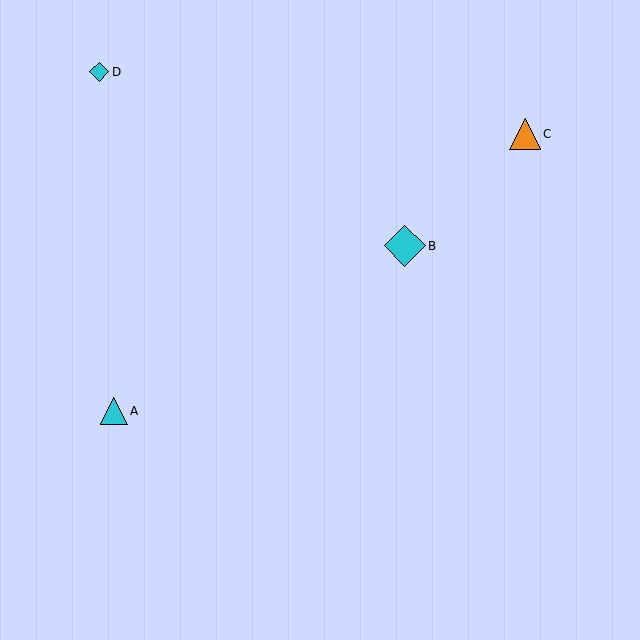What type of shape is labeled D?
Shape D is a cyan diamond.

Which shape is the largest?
The cyan diamond (labeled B) is the largest.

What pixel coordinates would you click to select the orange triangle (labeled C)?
Click at (525, 134) to select the orange triangle C.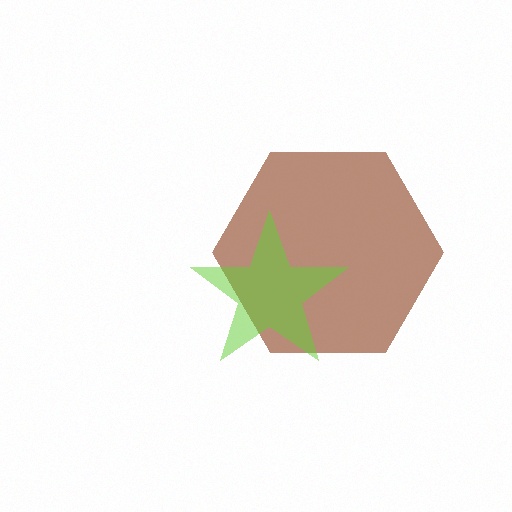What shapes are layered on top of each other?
The layered shapes are: a brown hexagon, a lime star.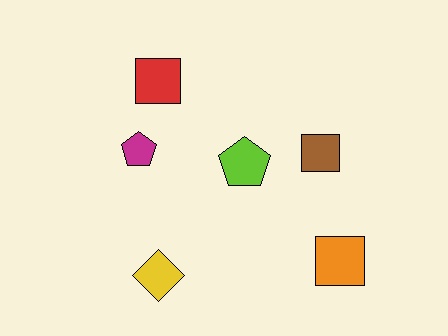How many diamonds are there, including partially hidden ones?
There is 1 diamond.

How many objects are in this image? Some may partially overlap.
There are 6 objects.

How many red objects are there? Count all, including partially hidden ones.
There is 1 red object.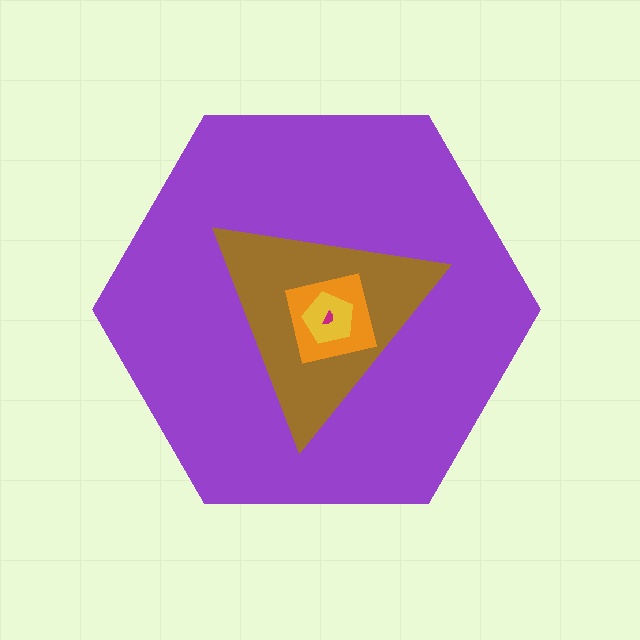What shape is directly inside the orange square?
The yellow pentagon.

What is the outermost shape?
The purple hexagon.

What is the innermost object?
The magenta semicircle.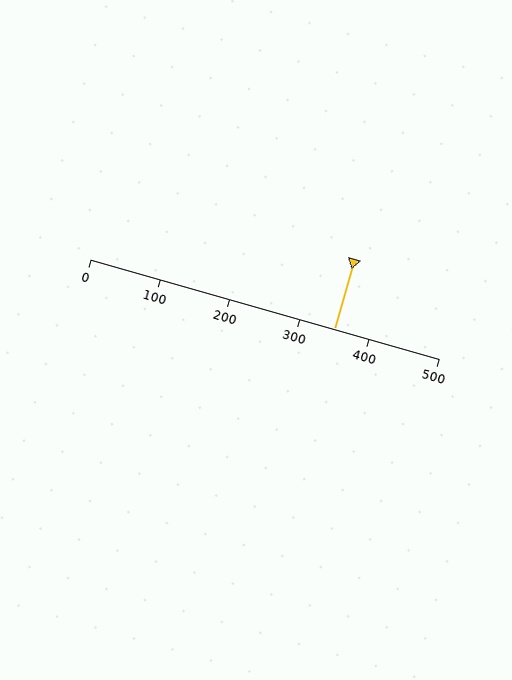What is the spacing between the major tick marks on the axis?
The major ticks are spaced 100 apart.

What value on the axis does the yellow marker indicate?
The marker indicates approximately 350.